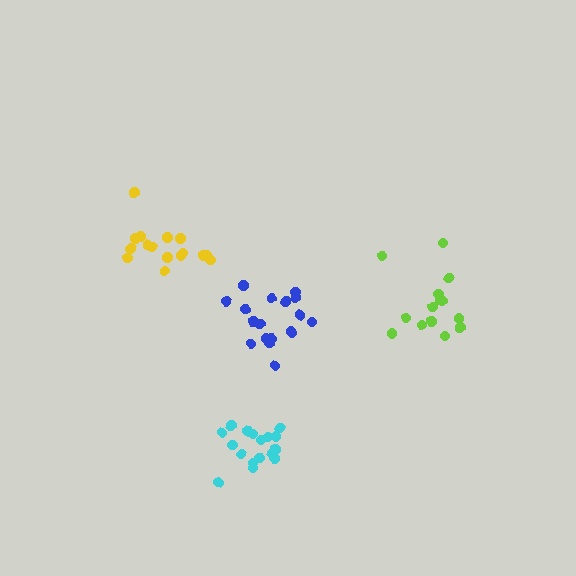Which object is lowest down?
The cyan cluster is bottommost.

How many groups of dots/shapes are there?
There are 4 groups.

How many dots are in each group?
Group 1: 17 dots, Group 2: 18 dots, Group 3: 16 dots, Group 4: 14 dots (65 total).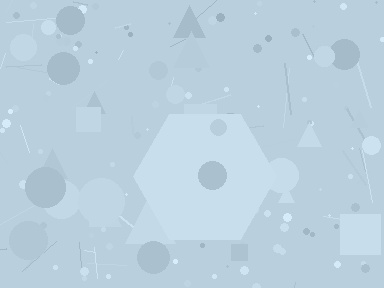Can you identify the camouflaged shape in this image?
The camouflaged shape is a hexagon.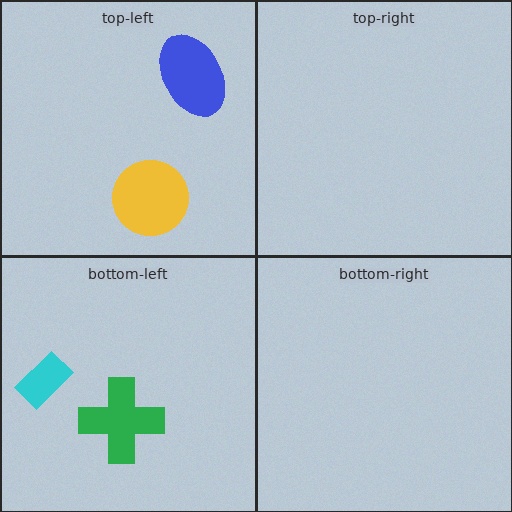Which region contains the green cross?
The bottom-left region.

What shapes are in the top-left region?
The yellow circle, the blue ellipse.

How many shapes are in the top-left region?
2.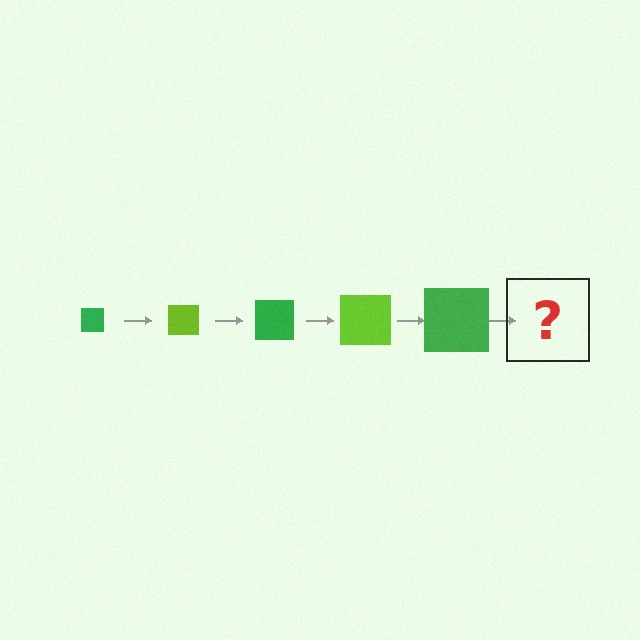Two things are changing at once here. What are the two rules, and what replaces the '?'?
The two rules are that the square grows larger each step and the color cycles through green and lime. The '?' should be a lime square, larger than the previous one.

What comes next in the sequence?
The next element should be a lime square, larger than the previous one.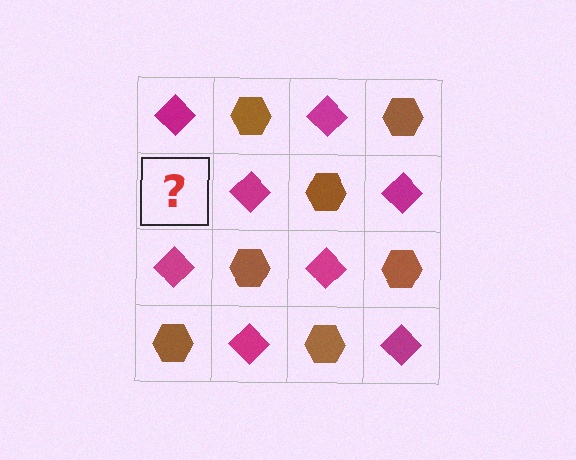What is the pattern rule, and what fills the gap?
The rule is that it alternates magenta diamond and brown hexagon in a checkerboard pattern. The gap should be filled with a brown hexagon.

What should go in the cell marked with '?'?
The missing cell should contain a brown hexagon.